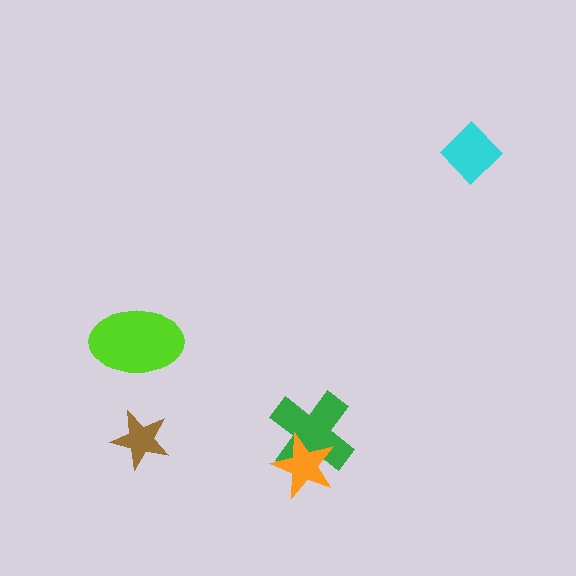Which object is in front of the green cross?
The orange star is in front of the green cross.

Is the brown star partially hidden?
No, no other shape covers it.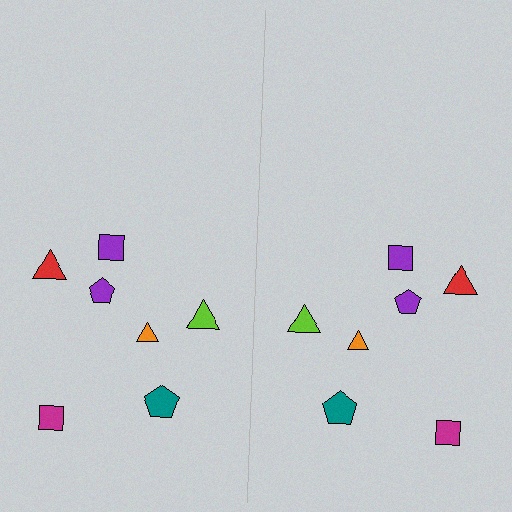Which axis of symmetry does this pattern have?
The pattern has a vertical axis of symmetry running through the center of the image.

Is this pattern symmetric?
Yes, this pattern has bilateral (reflection) symmetry.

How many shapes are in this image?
There are 14 shapes in this image.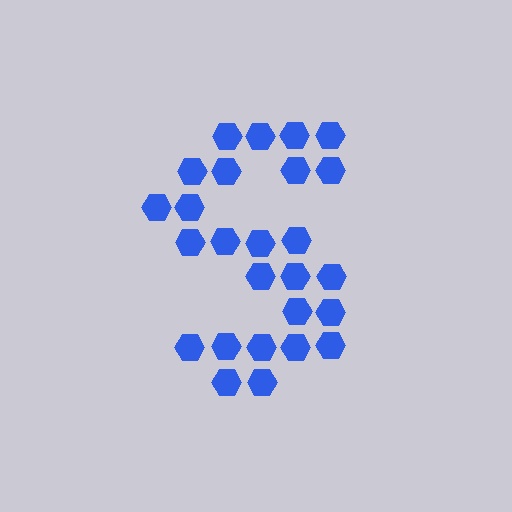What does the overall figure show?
The overall figure shows the letter S.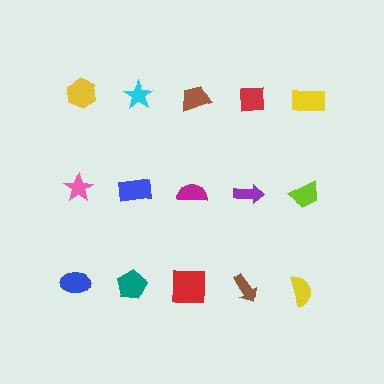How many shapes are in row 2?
5 shapes.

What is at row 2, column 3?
A magenta semicircle.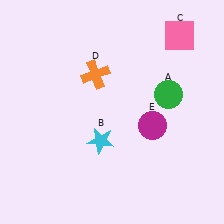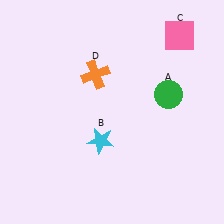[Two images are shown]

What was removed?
The magenta circle (E) was removed in Image 2.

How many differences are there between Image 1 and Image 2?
There is 1 difference between the two images.